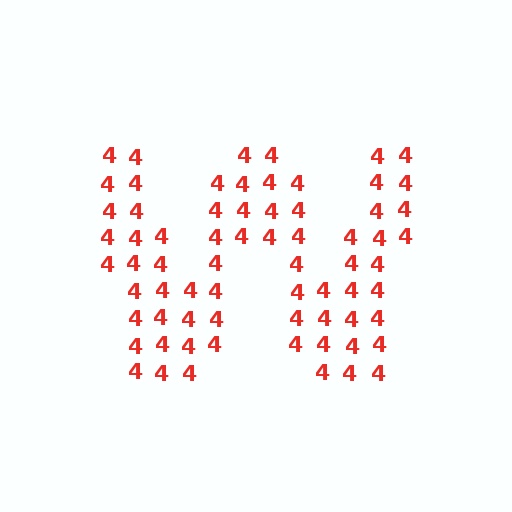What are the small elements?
The small elements are digit 4's.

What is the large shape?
The large shape is the letter W.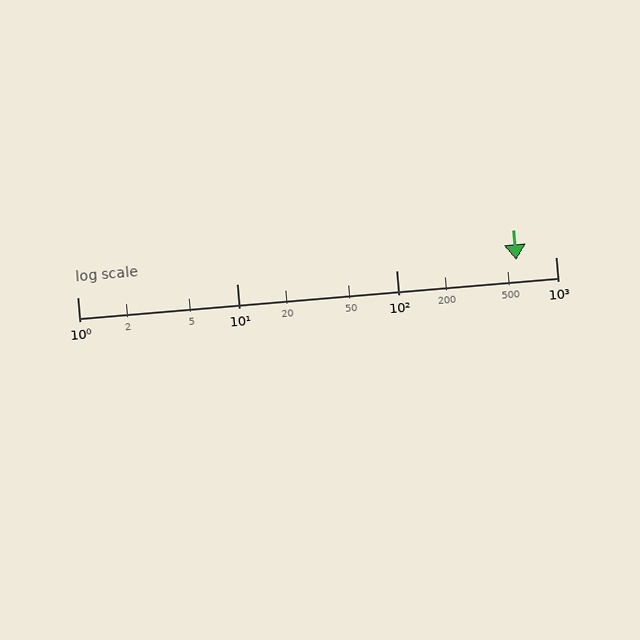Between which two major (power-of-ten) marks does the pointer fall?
The pointer is between 100 and 1000.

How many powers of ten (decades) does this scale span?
The scale spans 3 decades, from 1 to 1000.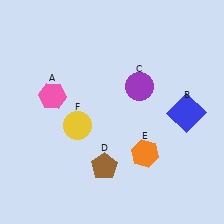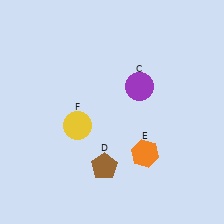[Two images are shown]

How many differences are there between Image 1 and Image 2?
There are 2 differences between the two images.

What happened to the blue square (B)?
The blue square (B) was removed in Image 2. It was in the bottom-right area of Image 1.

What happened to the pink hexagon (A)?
The pink hexagon (A) was removed in Image 2. It was in the top-left area of Image 1.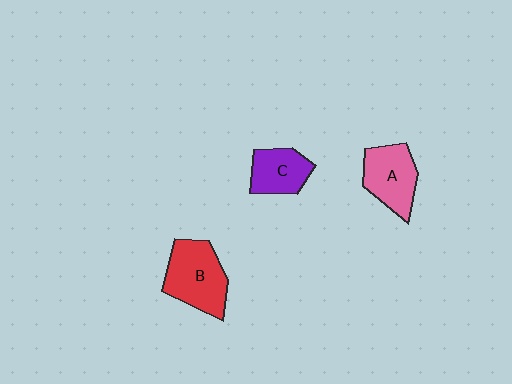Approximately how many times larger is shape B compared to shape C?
Approximately 1.5 times.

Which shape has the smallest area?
Shape C (purple).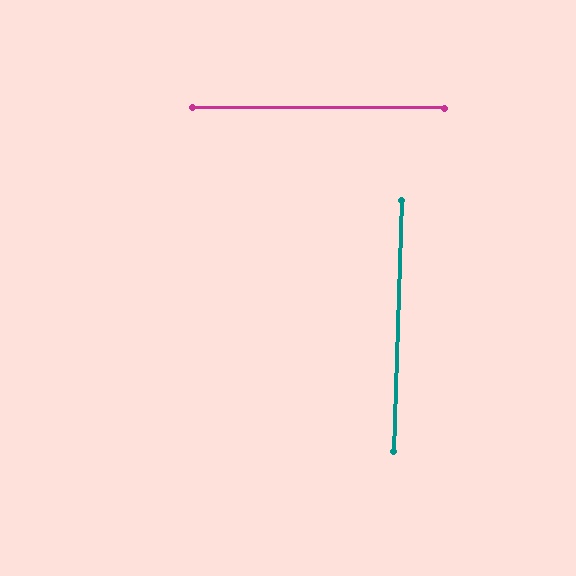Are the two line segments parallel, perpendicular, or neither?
Perpendicular — they meet at approximately 88°.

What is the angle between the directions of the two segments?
Approximately 88 degrees.